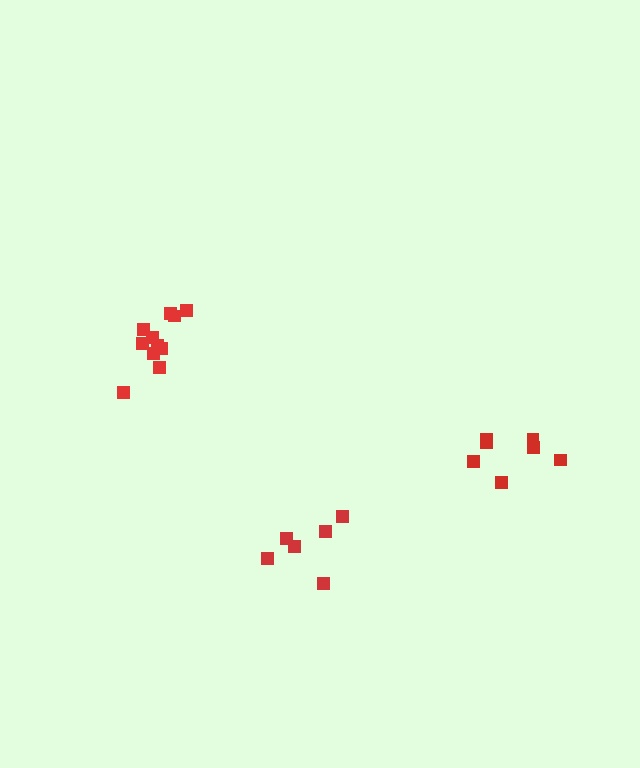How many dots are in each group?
Group 1: 7 dots, Group 2: 6 dots, Group 3: 11 dots (24 total).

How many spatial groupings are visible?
There are 3 spatial groupings.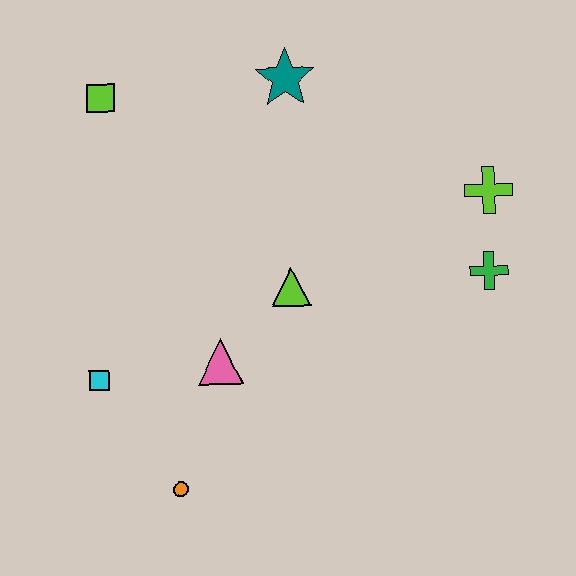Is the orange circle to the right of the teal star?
No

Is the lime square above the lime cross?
Yes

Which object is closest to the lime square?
The teal star is closest to the lime square.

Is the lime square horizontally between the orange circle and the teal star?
No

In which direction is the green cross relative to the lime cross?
The green cross is below the lime cross.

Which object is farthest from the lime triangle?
The lime square is farthest from the lime triangle.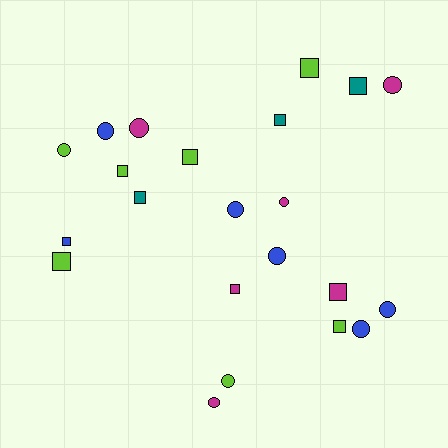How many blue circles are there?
There are 5 blue circles.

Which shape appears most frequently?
Circle, with 11 objects.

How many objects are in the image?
There are 22 objects.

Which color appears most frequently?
Lime, with 7 objects.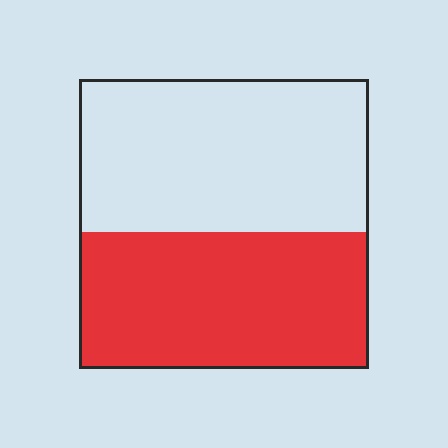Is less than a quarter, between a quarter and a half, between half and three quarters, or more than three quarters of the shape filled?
Between a quarter and a half.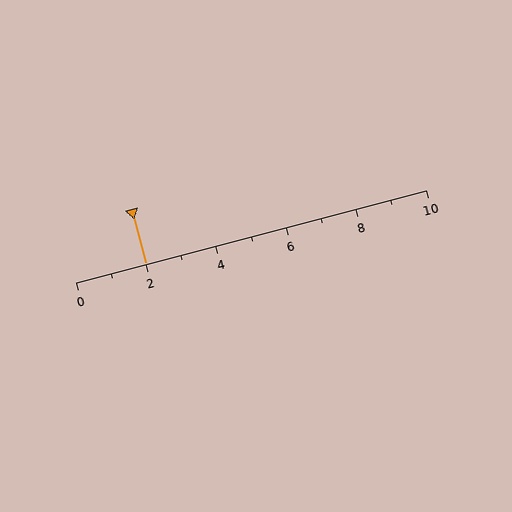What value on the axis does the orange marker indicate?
The marker indicates approximately 2.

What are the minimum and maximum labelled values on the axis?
The axis runs from 0 to 10.